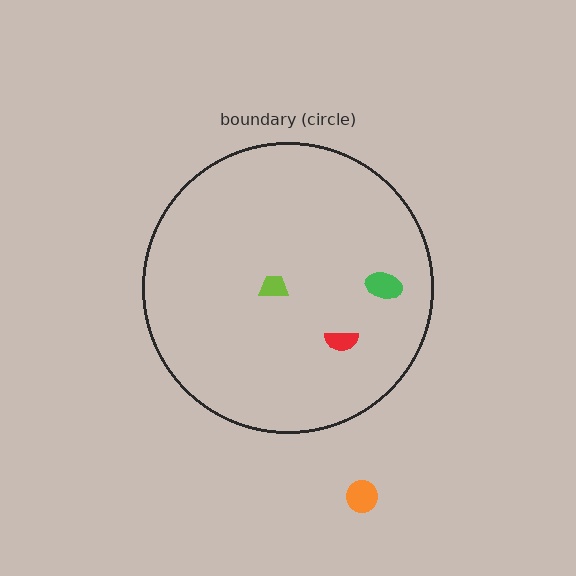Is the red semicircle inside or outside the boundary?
Inside.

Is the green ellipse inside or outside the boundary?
Inside.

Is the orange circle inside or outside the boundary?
Outside.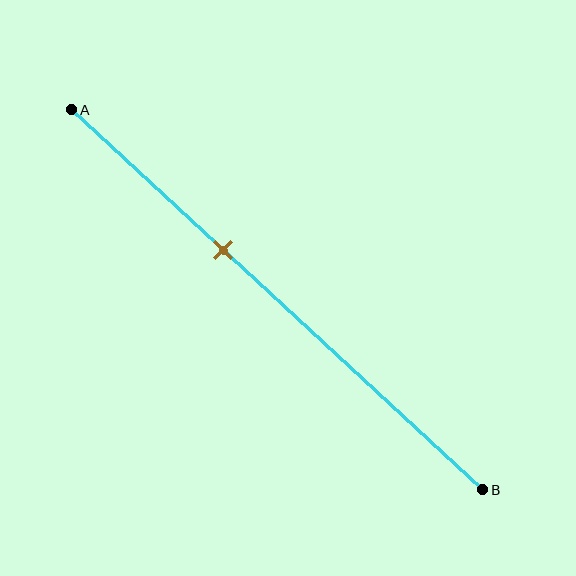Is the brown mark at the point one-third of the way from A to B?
No, the mark is at about 35% from A, not at the 33% one-third point.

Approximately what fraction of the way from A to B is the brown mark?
The brown mark is approximately 35% of the way from A to B.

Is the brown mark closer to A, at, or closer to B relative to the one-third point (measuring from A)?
The brown mark is closer to point B than the one-third point of segment AB.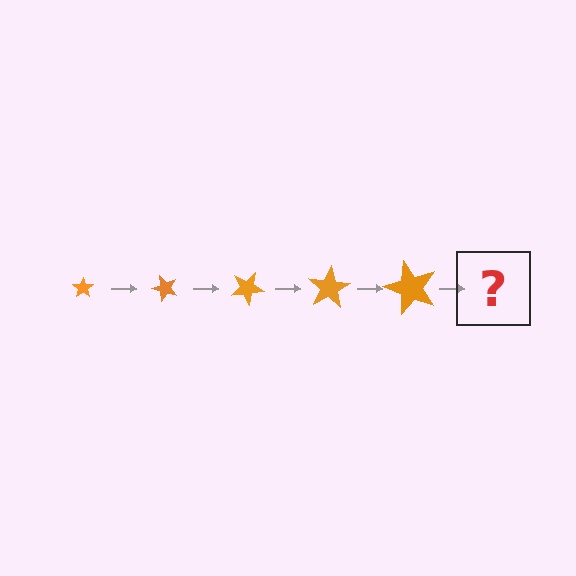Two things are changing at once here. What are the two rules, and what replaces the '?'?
The two rules are that the star grows larger each step and it rotates 50 degrees each step. The '?' should be a star, larger than the previous one and rotated 250 degrees from the start.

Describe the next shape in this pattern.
It should be a star, larger than the previous one and rotated 250 degrees from the start.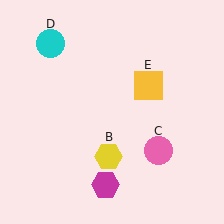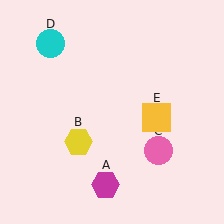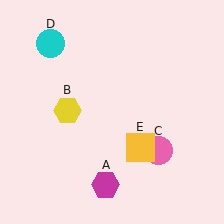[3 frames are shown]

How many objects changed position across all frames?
2 objects changed position: yellow hexagon (object B), yellow square (object E).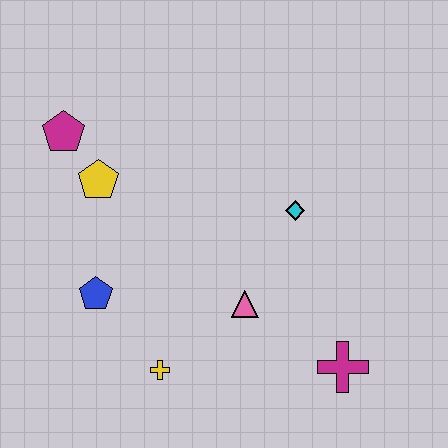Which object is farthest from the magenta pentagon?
The magenta cross is farthest from the magenta pentagon.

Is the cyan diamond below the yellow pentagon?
Yes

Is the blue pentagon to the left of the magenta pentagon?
No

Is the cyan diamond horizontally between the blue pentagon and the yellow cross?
No